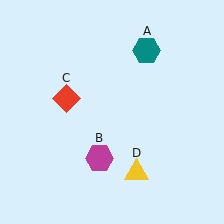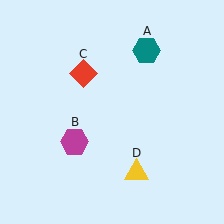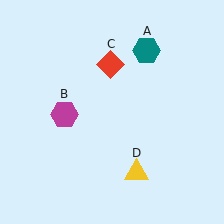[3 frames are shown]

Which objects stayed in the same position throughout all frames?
Teal hexagon (object A) and yellow triangle (object D) remained stationary.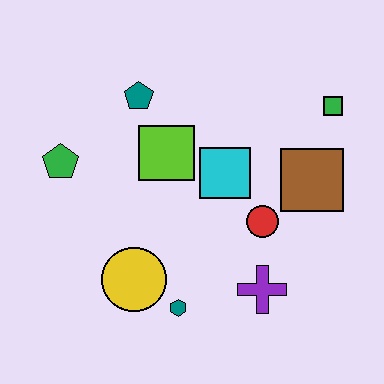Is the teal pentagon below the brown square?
No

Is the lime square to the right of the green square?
No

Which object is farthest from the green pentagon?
The green square is farthest from the green pentagon.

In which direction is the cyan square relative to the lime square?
The cyan square is to the right of the lime square.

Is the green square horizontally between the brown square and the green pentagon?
No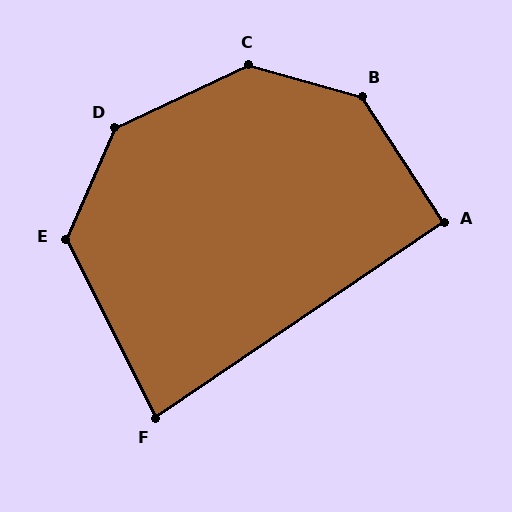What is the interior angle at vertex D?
Approximately 139 degrees (obtuse).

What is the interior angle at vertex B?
Approximately 139 degrees (obtuse).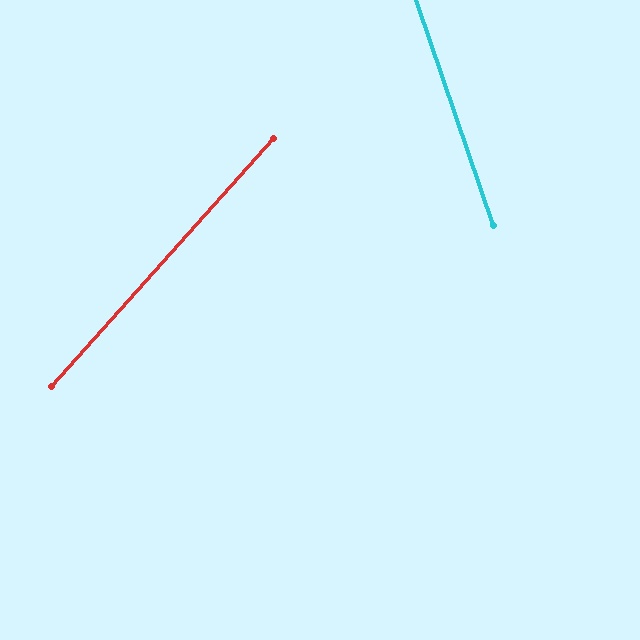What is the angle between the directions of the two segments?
Approximately 61 degrees.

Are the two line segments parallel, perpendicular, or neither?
Neither parallel nor perpendicular — they differ by about 61°.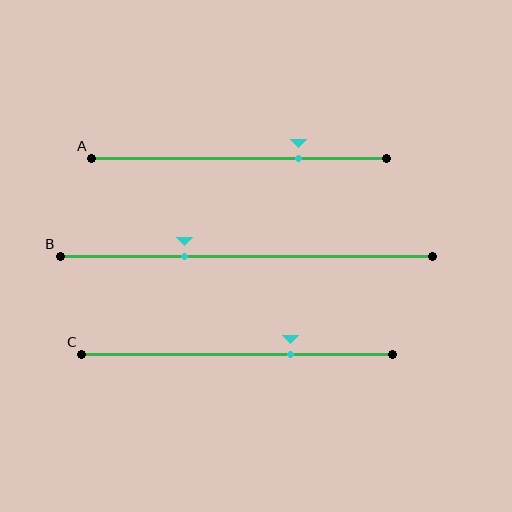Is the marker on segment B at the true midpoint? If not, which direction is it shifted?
No, the marker on segment B is shifted to the left by about 17% of the segment length.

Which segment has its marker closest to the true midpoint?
Segment B has its marker closest to the true midpoint.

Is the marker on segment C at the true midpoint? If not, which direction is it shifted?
No, the marker on segment C is shifted to the right by about 17% of the segment length.